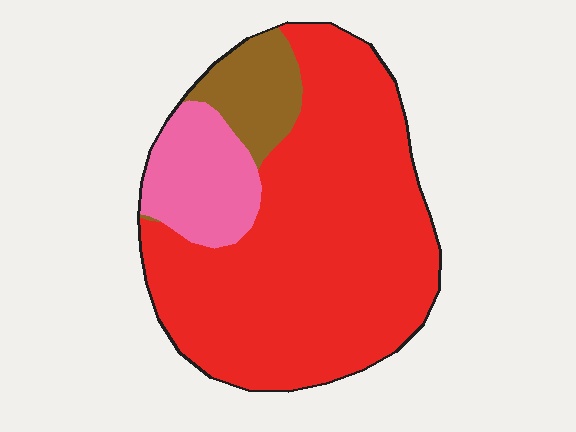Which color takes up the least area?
Brown, at roughly 10%.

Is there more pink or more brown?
Pink.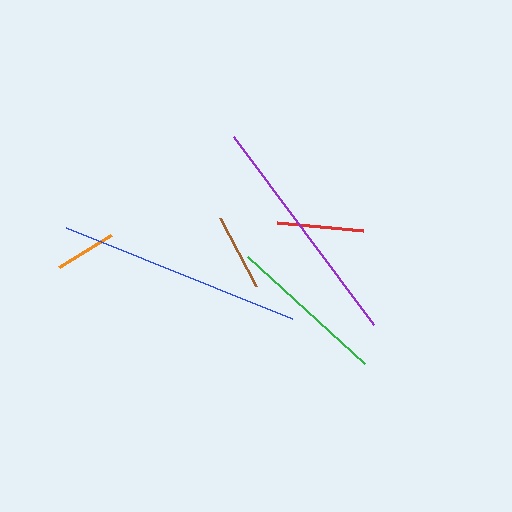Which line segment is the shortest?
The orange line is the shortest at approximately 62 pixels.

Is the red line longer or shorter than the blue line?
The blue line is longer than the red line.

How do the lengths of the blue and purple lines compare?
The blue and purple lines are approximately the same length.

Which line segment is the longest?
The blue line is the longest at approximately 244 pixels.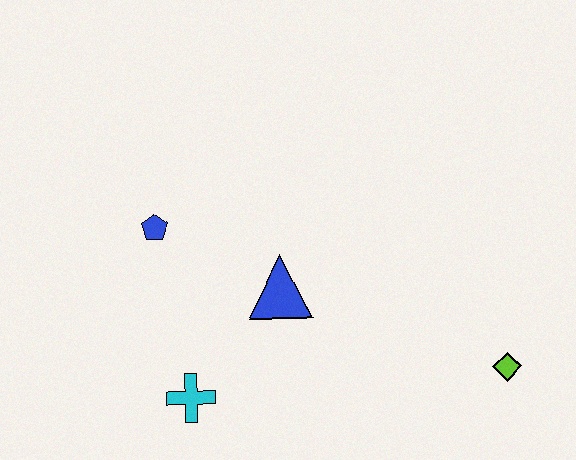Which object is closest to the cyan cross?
The blue triangle is closest to the cyan cross.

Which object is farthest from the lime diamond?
The blue pentagon is farthest from the lime diamond.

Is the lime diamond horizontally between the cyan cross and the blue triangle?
No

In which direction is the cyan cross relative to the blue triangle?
The cyan cross is below the blue triangle.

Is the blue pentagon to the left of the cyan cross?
Yes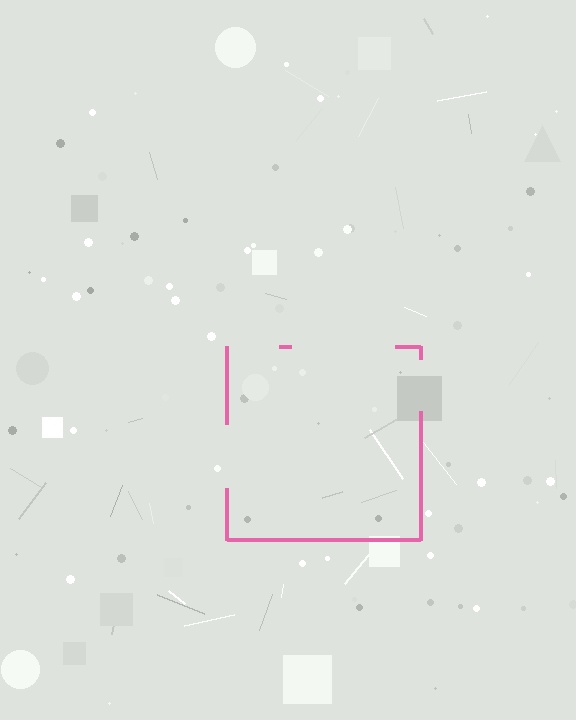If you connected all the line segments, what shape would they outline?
They would outline a square.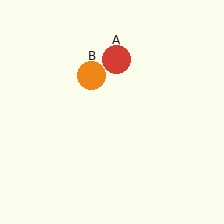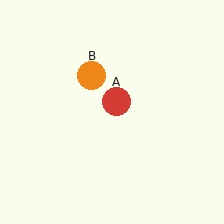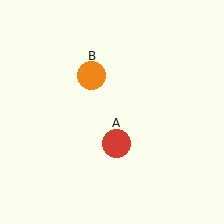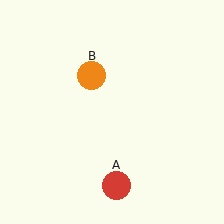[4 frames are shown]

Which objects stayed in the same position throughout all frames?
Orange circle (object B) remained stationary.